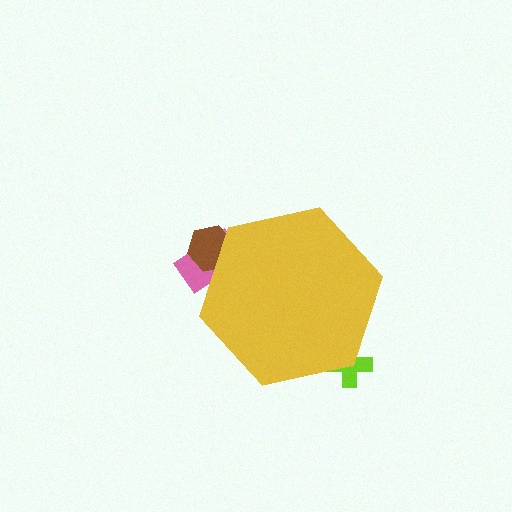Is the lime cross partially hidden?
Yes, the lime cross is partially hidden behind the yellow hexagon.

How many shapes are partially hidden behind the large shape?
3 shapes are partially hidden.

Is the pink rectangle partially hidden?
Yes, the pink rectangle is partially hidden behind the yellow hexagon.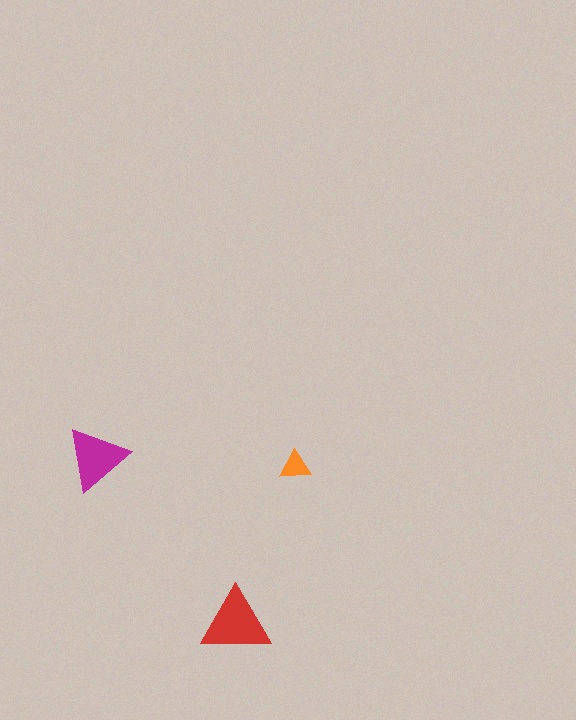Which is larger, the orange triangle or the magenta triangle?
The magenta one.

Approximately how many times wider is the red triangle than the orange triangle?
About 2.5 times wider.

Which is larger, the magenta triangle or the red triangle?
The red one.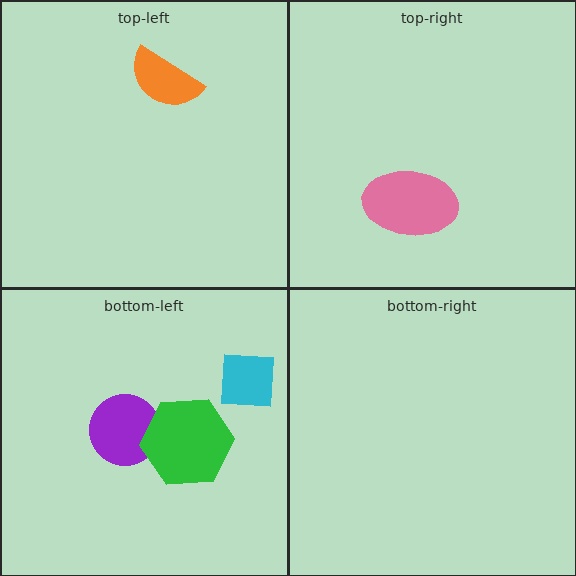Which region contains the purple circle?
The bottom-left region.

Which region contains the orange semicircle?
The top-left region.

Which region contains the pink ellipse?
The top-right region.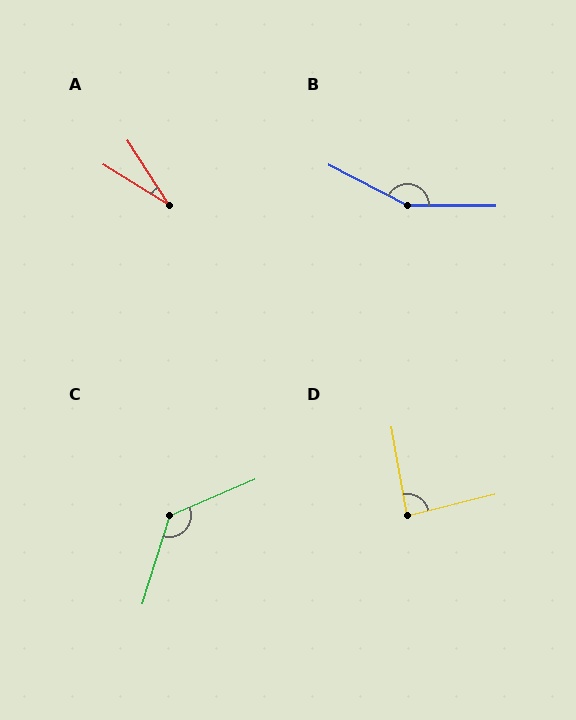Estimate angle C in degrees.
Approximately 131 degrees.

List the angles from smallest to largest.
A (26°), D (86°), C (131°), B (153°).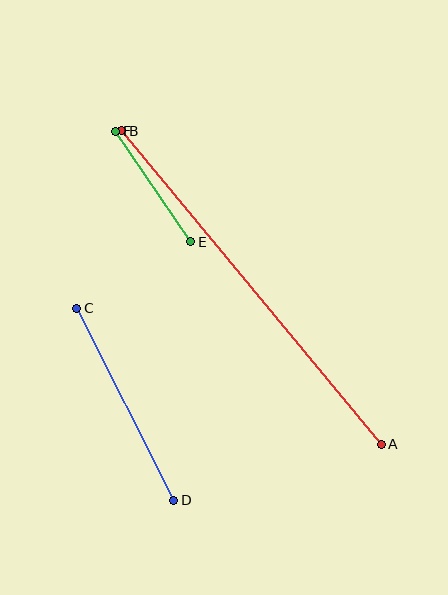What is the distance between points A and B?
The distance is approximately 407 pixels.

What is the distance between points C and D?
The distance is approximately 215 pixels.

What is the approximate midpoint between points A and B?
The midpoint is at approximately (252, 287) pixels.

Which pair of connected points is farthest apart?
Points A and B are farthest apart.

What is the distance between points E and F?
The distance is approximately 134 pixels.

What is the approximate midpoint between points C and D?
The midpoint is at approximately (125, 404) pixels.